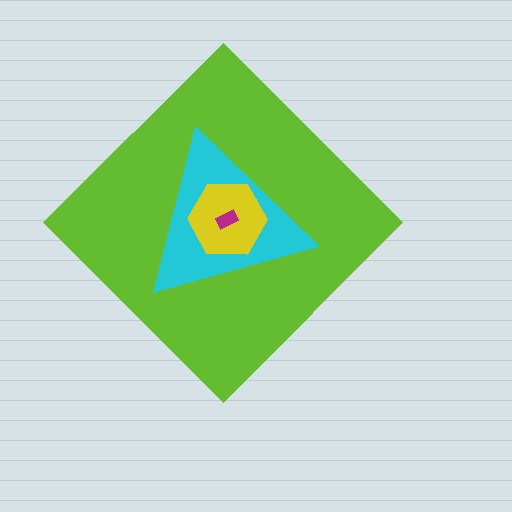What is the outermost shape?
The lime diamond.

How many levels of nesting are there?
4.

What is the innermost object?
The magenta rectangle.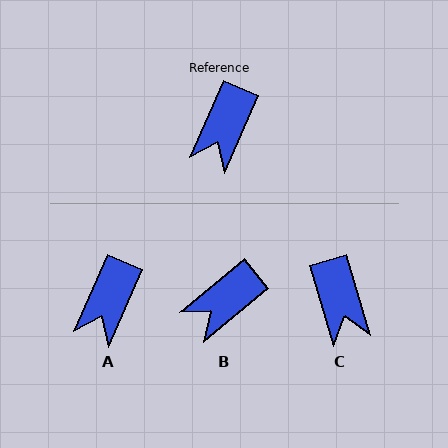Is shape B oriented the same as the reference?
No, it is off by about 27 degrees.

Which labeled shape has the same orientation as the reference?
A.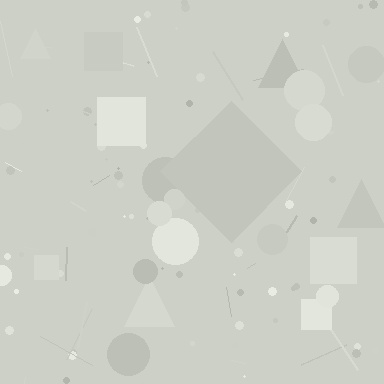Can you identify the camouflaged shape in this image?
The camouflaged shape is a diamond.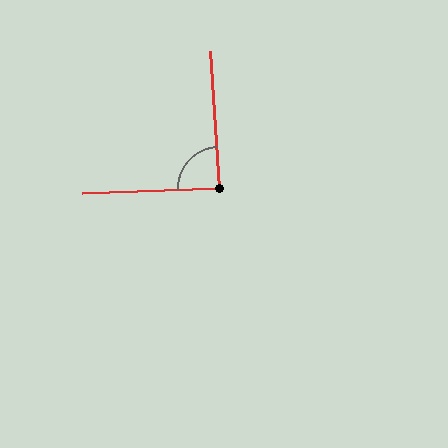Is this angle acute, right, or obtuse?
It is approximately a right angle.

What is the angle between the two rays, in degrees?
Approximately 88 degrees.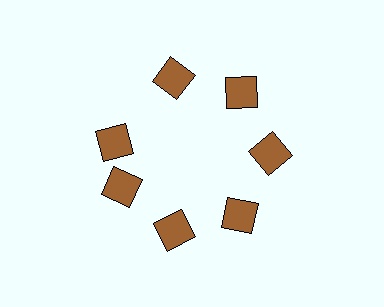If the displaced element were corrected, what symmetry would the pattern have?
It would have 7-fold rotational symmetry — the pattern would map onto itself every 51 degrees.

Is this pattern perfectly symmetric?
No. The 7 brown squares are arranged in a ring, but one element near the 10 o'clock position is rotated out of alignment along the ring, breaking the 7-fold rotational symmetry.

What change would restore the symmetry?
The symmetry would be restored by rotating it back into even spacing with its neighbors so that all 7 squares sit at equal angles and equal distance from the center.